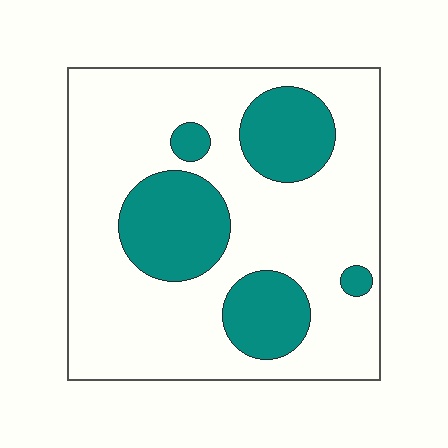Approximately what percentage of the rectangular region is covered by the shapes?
Approximately 25%.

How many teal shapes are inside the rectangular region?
5.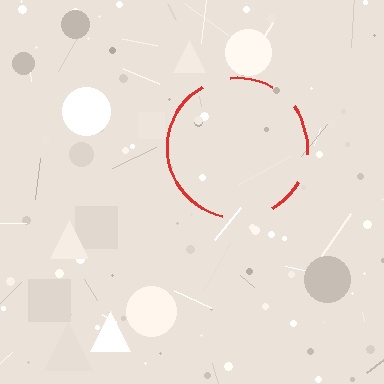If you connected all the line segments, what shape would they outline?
They would outline a circle.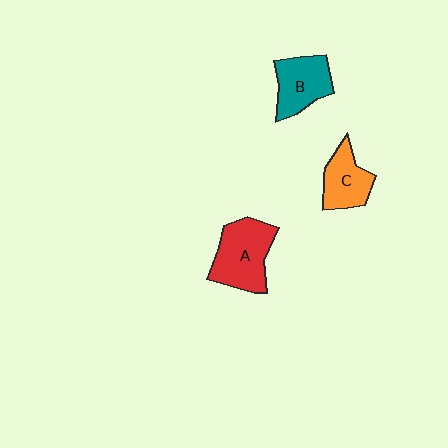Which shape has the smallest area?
Shape C (orange).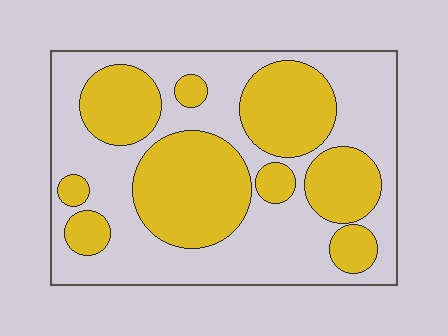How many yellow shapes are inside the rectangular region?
9.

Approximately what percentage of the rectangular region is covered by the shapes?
Approximately 45%.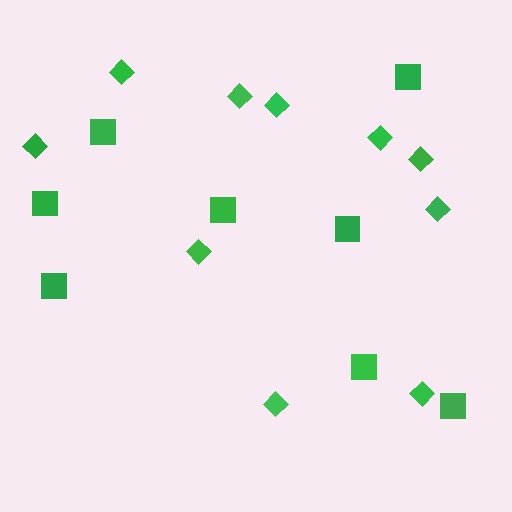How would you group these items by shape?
There are 2 groups: one group of diamonds (10) and one group of squares (8).